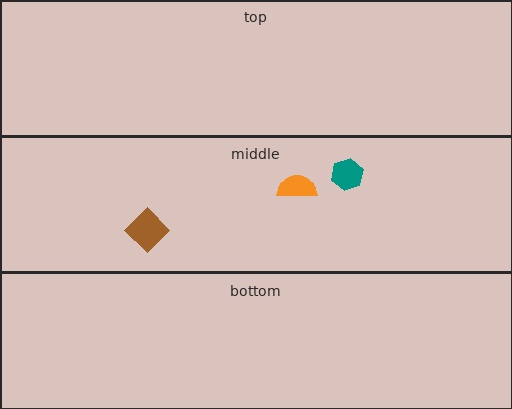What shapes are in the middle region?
The brown diamond, the orange semicircle, the teal hexagon.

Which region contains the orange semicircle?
The middle region.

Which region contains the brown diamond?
The middle region.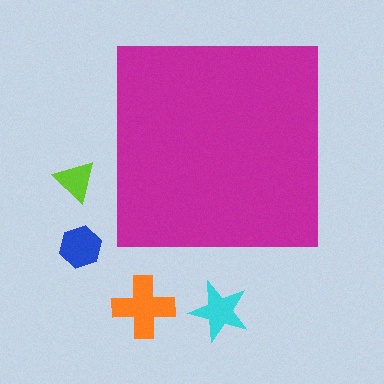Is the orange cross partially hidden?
No, the orange cross is fully visible.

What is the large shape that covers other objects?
A magenta square.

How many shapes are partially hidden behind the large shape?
0 shapes are partially hidden.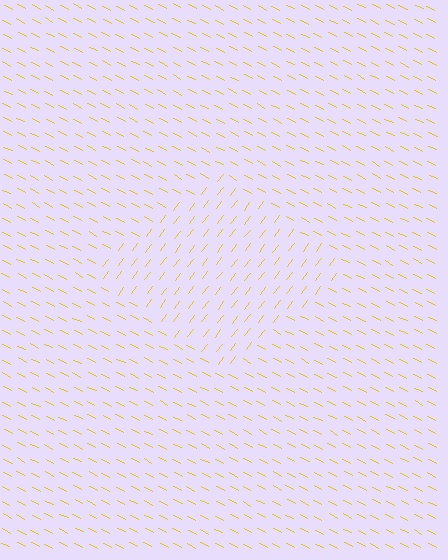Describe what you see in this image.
The image is filled with small yellow line segments. A diamond region in the image has lines oriented differently from the surrounding lines, creating a visible texture boundary.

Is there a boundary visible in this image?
Yes, there is a texture boundary formed by a change in line orientation.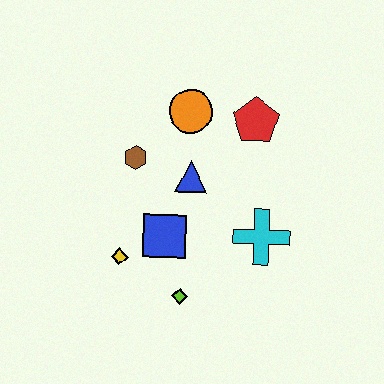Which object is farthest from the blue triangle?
The lime diamond is farthest from the blue triangle.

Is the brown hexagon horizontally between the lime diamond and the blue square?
No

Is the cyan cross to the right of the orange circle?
Yes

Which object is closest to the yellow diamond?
The blue square is closest to the yellow diamond.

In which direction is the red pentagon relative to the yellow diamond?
The red pentagon is above the yellow diamond.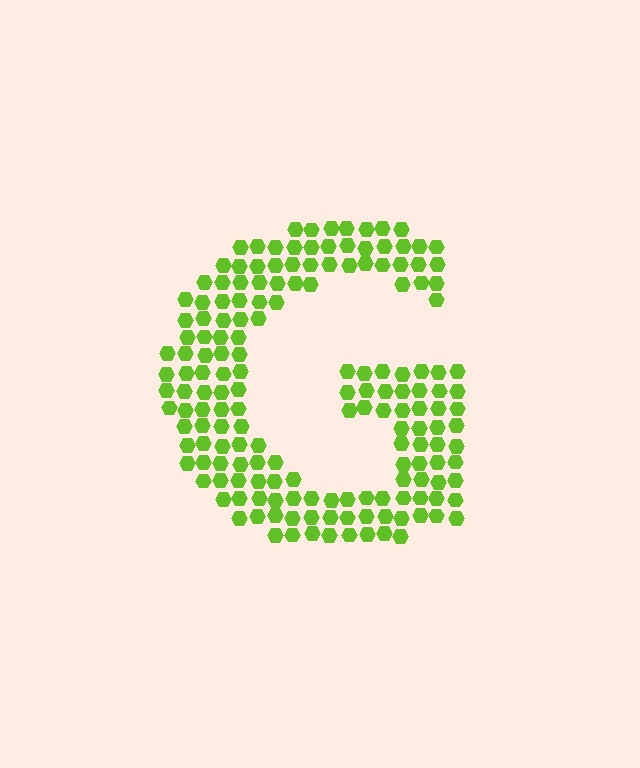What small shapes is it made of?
It is made of small hexagons.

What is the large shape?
The large shape is the letter G.